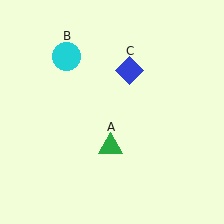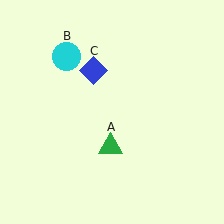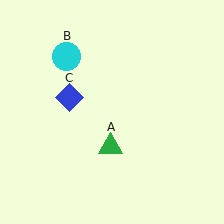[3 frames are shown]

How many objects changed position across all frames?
1 object changed position: blue diamond (object C).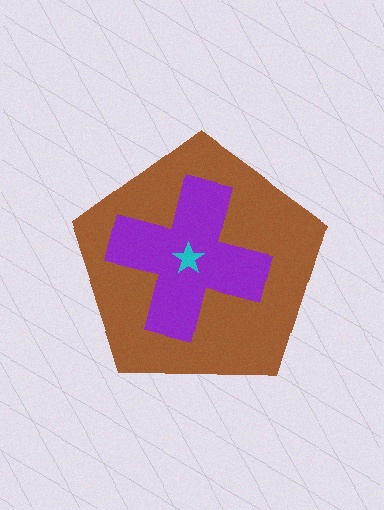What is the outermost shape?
The brown pentagon.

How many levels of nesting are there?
3.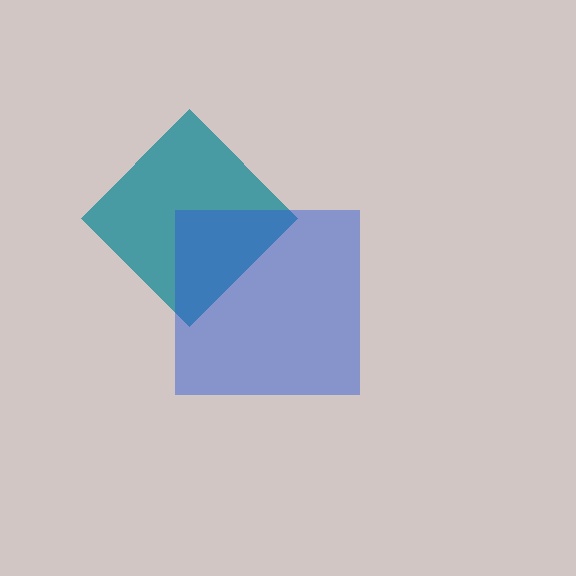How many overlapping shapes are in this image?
There are 2 overlapping shapes in the image.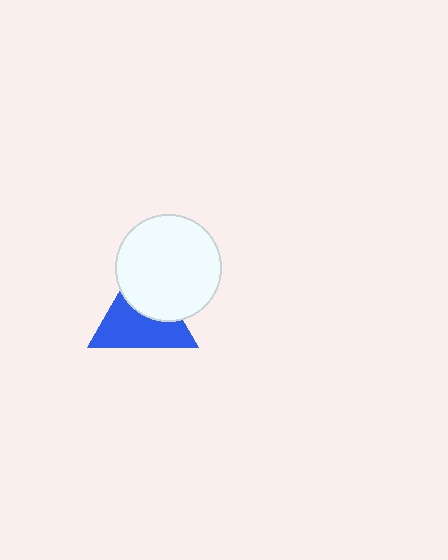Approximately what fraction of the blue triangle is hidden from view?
Roughly 41% of the blue triangle is hidden behind the white circle.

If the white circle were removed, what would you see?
You would see the complete blue triangle.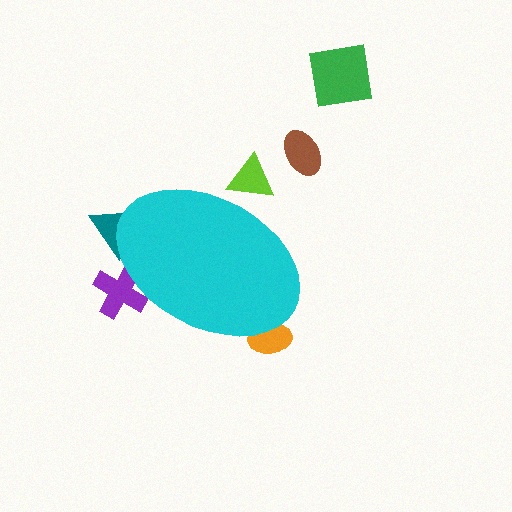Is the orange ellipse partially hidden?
Yes, the orange ellipse is partially hidden behind the cyan ellipse.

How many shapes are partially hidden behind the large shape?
4 shapes are partially hidden.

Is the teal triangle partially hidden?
Yes, the teal triangle is partially hidden behind the cyan ellipse.